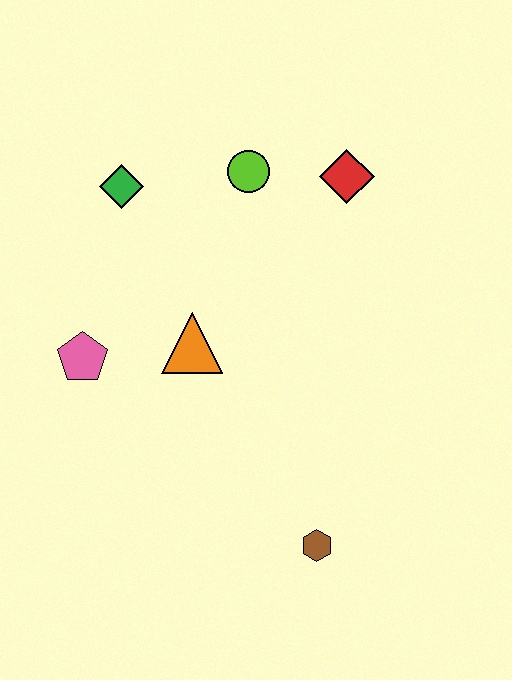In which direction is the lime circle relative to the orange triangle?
The lime circle is above the orange triangle.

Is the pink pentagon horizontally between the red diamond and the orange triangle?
No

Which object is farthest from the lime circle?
The brown hexagon is farthest from the lime circle.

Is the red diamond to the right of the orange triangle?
Yes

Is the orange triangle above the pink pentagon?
Yes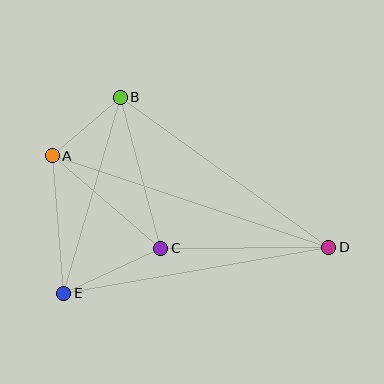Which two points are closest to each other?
Points A and B are closest to each other.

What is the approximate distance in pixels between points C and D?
The distance between C and D is approximately 168 pixels.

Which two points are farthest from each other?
Points A and D are farthest from each other.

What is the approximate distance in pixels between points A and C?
The distance between A and C is approximately 143 pixels.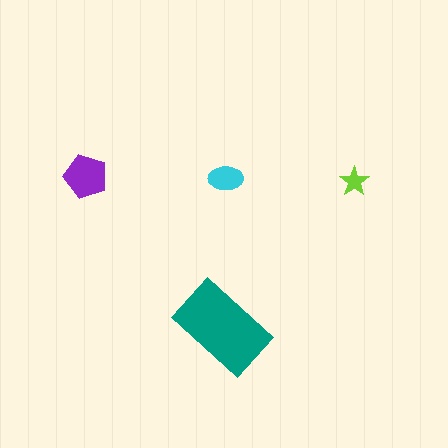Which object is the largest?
The teal rectangle.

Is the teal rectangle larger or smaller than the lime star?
Larger.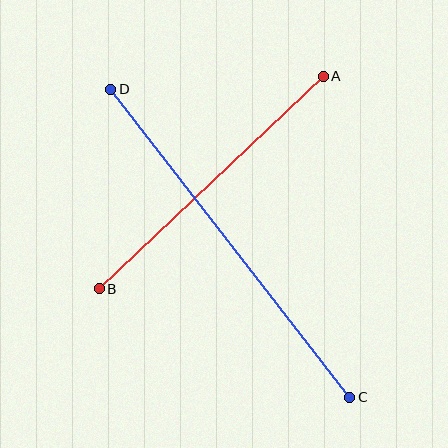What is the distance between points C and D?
The distance is approximately 390 pixels.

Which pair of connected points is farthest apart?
Points C and D are farthest apart.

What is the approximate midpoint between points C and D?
The midpoint is at approximately (230, 243) pixels.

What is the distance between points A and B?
The distance is approximately 309 pixels.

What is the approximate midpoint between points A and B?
The midpoint is at approximately (211, 183) pixels.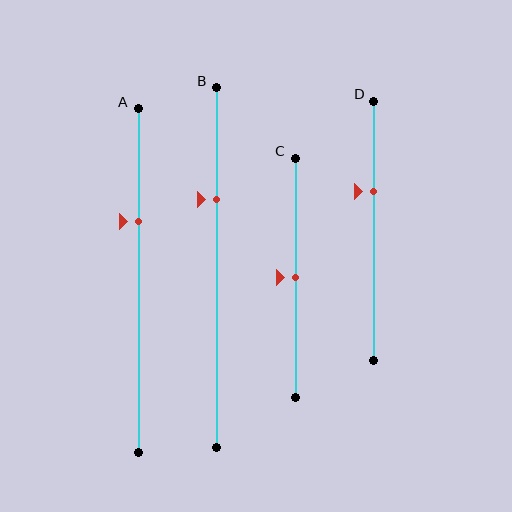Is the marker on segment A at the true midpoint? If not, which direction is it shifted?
No, the marker on segment A is shifted upward by about 17% of the segment length.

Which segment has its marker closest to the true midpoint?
Segment C has its marker closest to the true midpoint.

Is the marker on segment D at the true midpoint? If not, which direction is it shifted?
No, the marker on segment D is shifted upward by about 15% of the segment length.